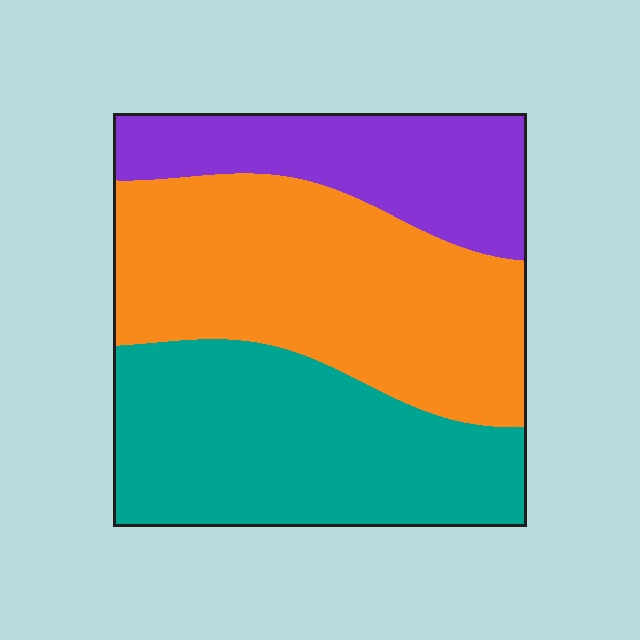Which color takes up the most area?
Orange, at roughly 40%.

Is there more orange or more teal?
Orange.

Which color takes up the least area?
Purple, at roughly 20%.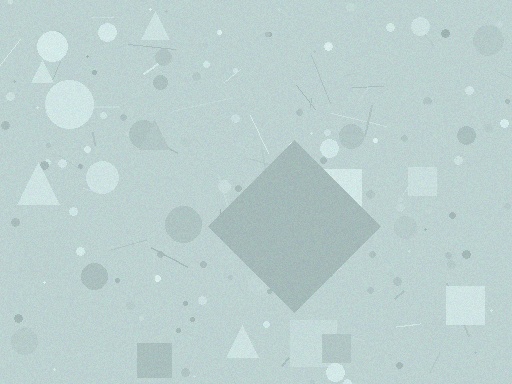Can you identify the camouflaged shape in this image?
The camouflaged shape is a diamond.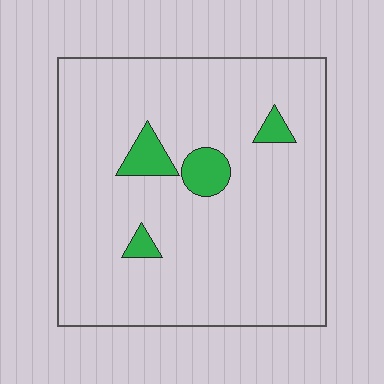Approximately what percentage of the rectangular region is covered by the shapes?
Approximately 10%.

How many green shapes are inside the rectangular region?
4.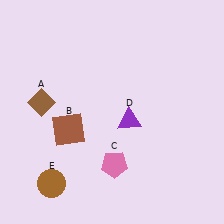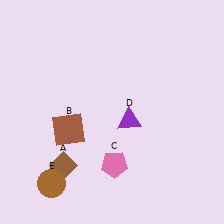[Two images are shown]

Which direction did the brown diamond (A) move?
The brown diamond (A) moved down.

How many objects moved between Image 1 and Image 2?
1 object moved between the two images.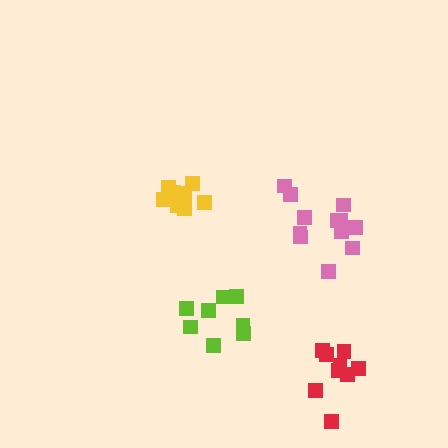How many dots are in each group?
Group 1: 13 dots, Group 2: 8 dots, Group 3: 9 dots, Group 4: 11 dots (41 total).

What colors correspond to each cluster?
The clusters are colored: pink, lime, red, yellow.